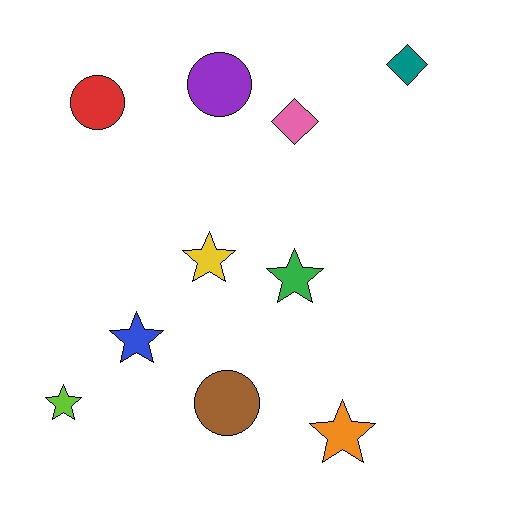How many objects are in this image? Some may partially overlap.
There are 10 objects.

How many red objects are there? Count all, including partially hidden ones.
There is 1 red object.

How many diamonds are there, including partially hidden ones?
There are 2 diamonds.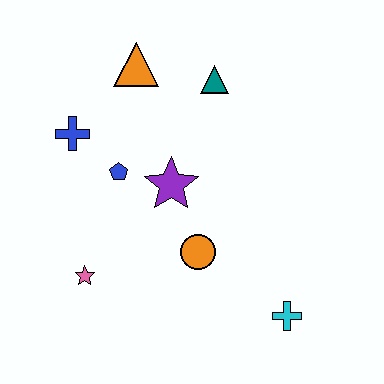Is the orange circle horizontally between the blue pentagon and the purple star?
No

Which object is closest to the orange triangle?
The teal triangle is closest to the orange triangle.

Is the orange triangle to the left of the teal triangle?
Yes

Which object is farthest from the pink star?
The teal triangle is farthest from the pink star.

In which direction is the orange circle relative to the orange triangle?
The orange circle is below the orange triangle.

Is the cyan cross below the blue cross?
Yes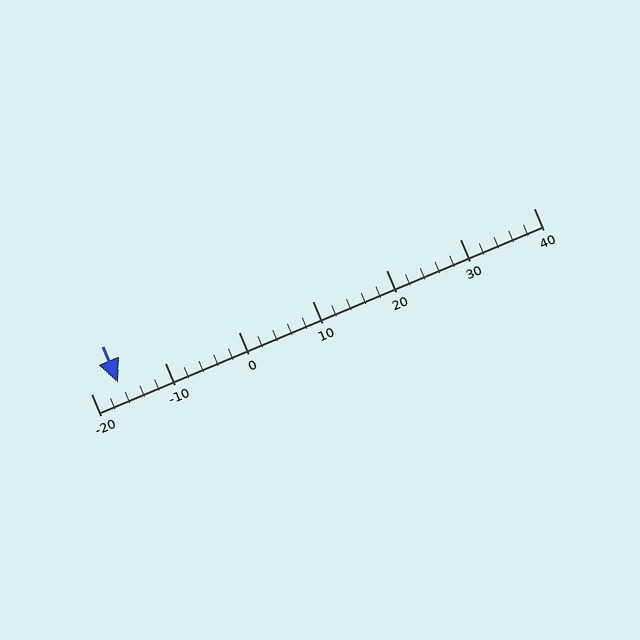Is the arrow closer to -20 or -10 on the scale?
The arrow is closer to -20.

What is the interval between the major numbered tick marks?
The major tick marks are spaced 10 units apart.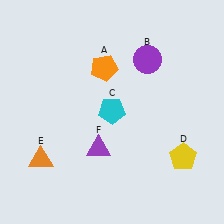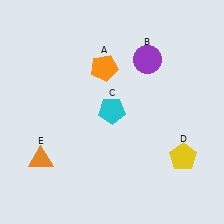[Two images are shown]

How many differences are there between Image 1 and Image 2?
There is 1 difference between the two images.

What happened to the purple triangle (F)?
The purple triangle (F) was removed in Image 2. It was in the bottom-left area of Image 1.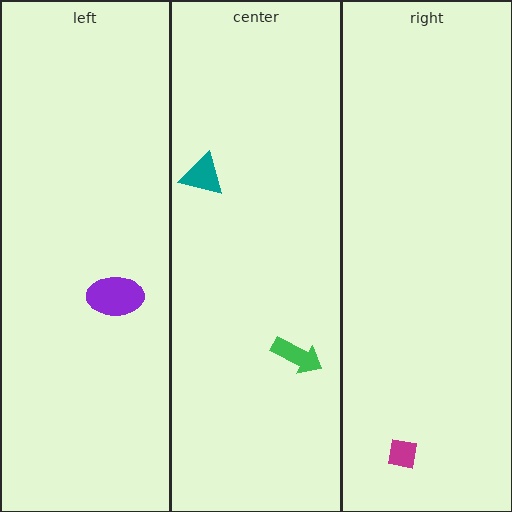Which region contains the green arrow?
The center region.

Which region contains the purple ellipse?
The left region.